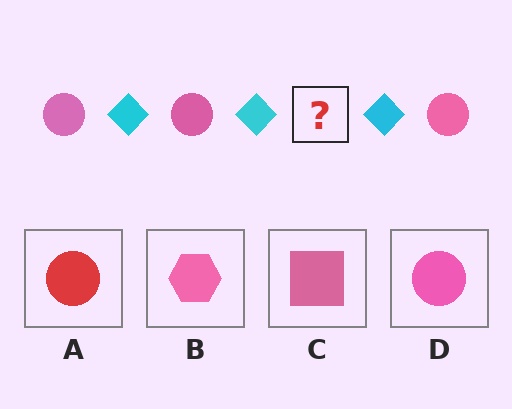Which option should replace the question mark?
Option D.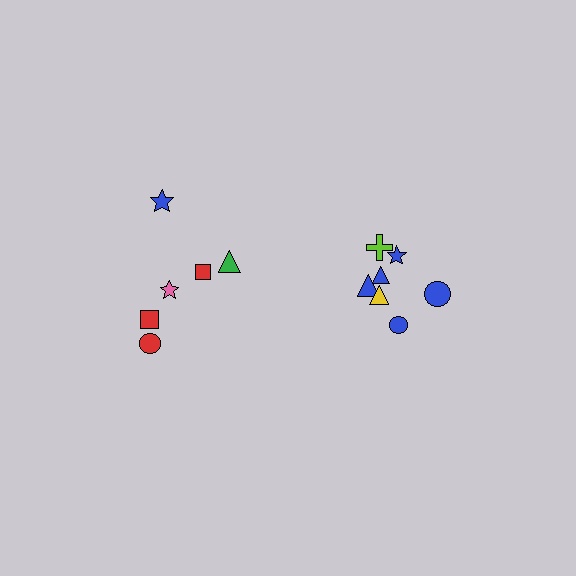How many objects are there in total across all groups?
There are 14 objects.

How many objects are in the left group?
There are 6 objects.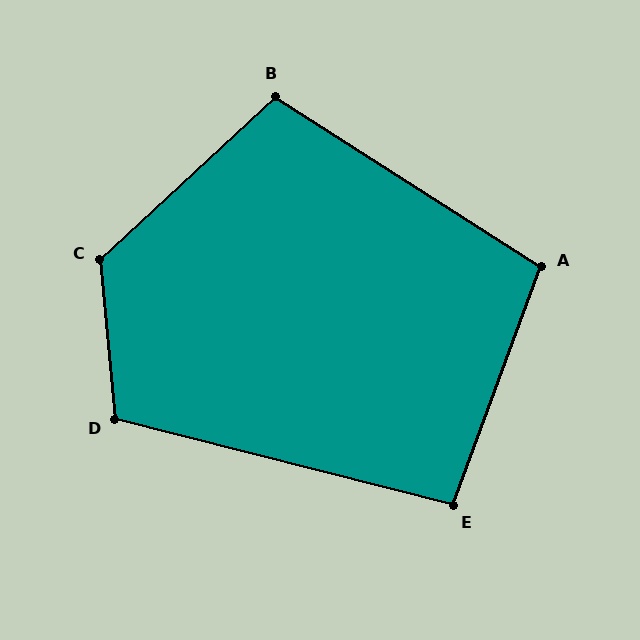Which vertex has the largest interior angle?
C, at approximately 128 degrees.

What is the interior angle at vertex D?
Approximately 109 degrees (obtuse).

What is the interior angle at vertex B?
Approximately 105 degrees (obtuse).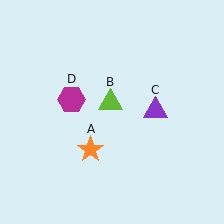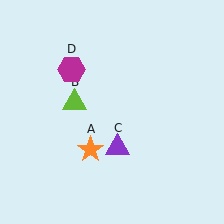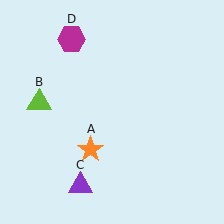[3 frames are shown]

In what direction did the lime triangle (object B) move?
The lime triangle (object B) moved left.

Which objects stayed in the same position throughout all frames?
Orange star (object A) remained stationary.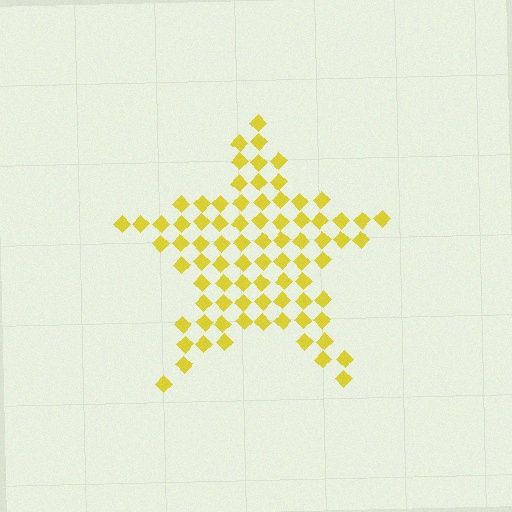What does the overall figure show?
The overall figure shows a star.